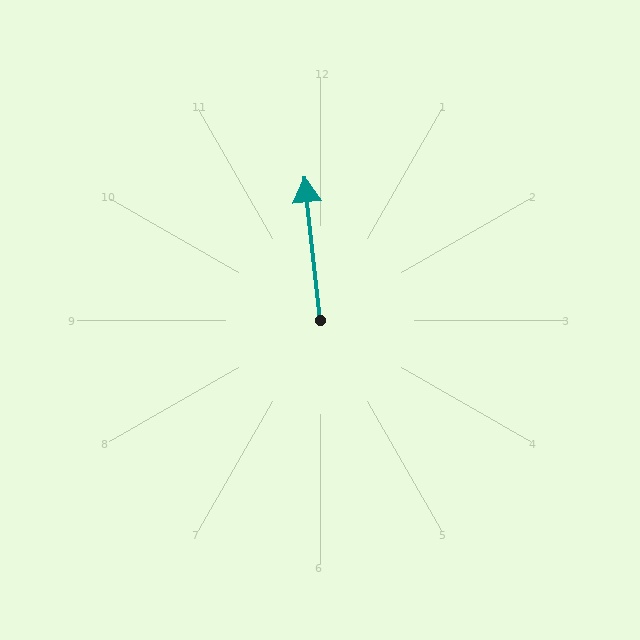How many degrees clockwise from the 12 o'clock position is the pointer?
Approximately 354 degrees.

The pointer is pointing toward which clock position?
Roughly 12 o'clock.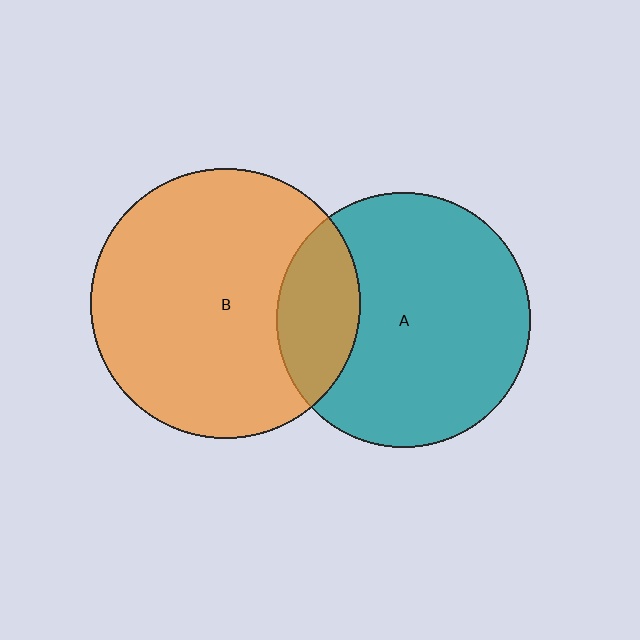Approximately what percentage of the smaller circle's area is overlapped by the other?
Approximately 20%.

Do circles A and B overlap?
Yes.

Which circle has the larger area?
Circle B (orange).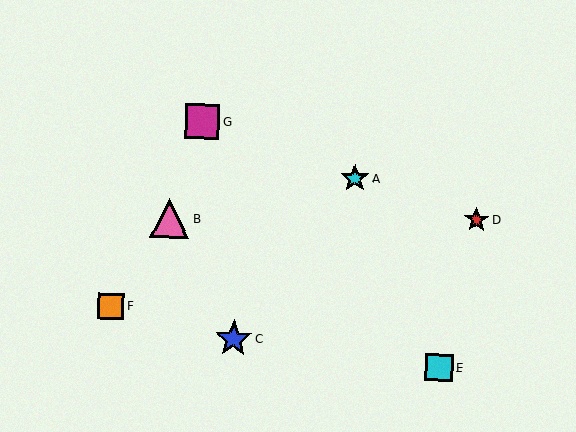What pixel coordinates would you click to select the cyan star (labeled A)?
Click at (355, 178) to select the cyan star A.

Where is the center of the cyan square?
The center of the cyan square is at (439, 367).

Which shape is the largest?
The pink triangle (labeled B) is the largest.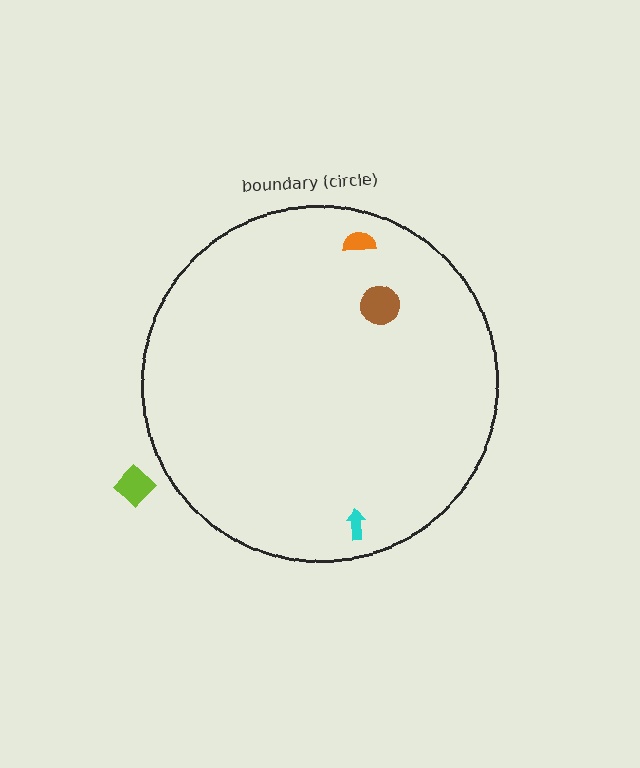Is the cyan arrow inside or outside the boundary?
Inside.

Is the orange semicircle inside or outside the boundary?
Inside.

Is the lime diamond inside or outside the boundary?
Outside.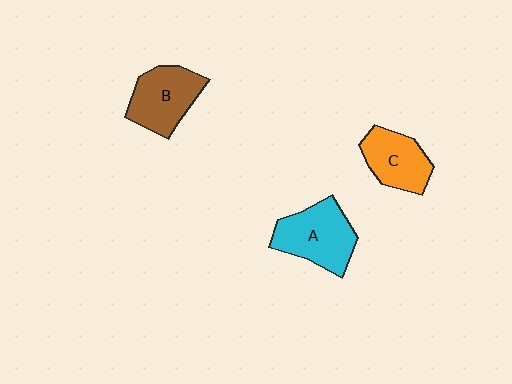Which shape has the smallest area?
Shape C (orange).